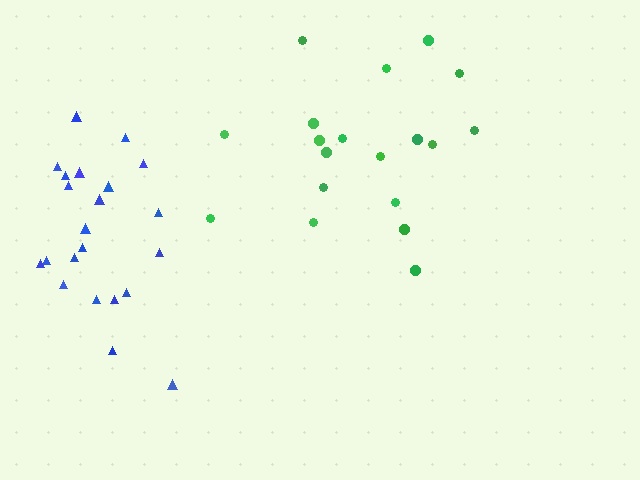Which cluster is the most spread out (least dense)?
Green.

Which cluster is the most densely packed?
Blue.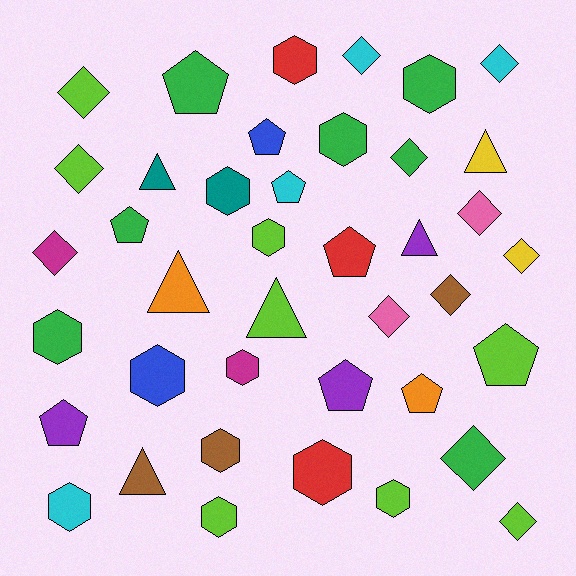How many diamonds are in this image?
There are 12 diamonds.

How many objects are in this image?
There are 40 objects.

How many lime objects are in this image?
There are 8 lime objects.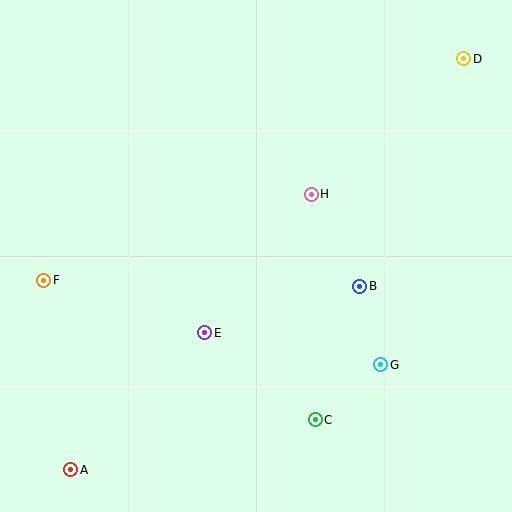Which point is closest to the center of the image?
Point H at (311, 194) is closest to the center.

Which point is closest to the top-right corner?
Point D is closest to the top-right corner.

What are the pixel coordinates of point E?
Point E is at (205, 333).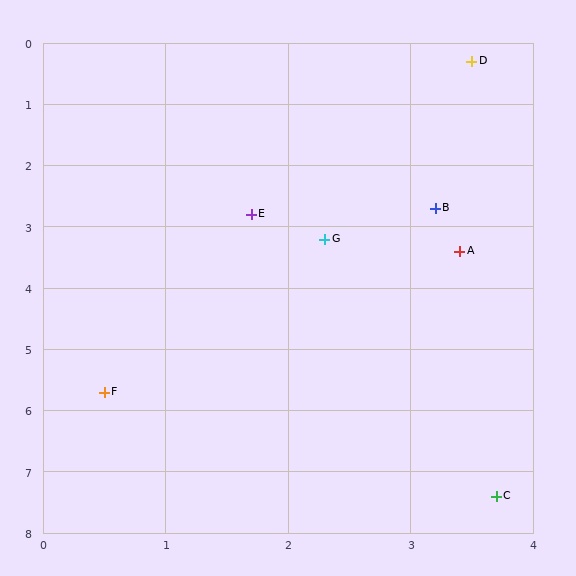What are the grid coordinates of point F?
Point F is at approximately (0.5, 5.7).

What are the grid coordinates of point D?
Point D is at approximately (3.5, 0.3).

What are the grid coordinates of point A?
Point A is at approximately (3.4, 3.4).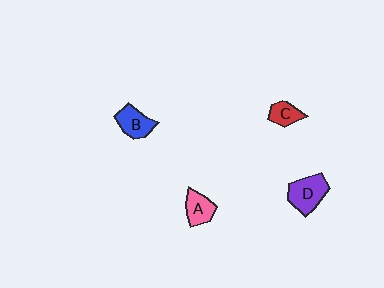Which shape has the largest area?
Shape D (purple).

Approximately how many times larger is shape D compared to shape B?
Approximately 1.3 times.